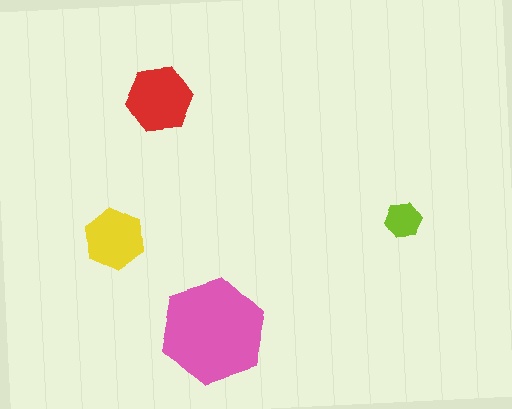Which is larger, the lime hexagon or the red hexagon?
The red one.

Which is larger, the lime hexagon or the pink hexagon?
The pink one.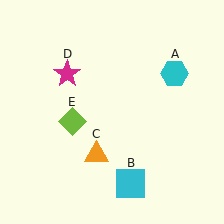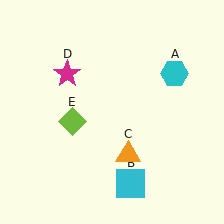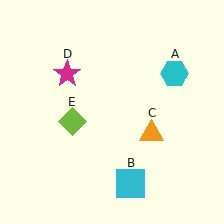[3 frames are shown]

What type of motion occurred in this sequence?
The orange triangle (object C) rotated counterclockwise around the center of the scene.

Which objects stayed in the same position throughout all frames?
Cyan hexagon (object A) and cyan square (object B) and magenta star (object D) and lime diamond (object E) remained stationary.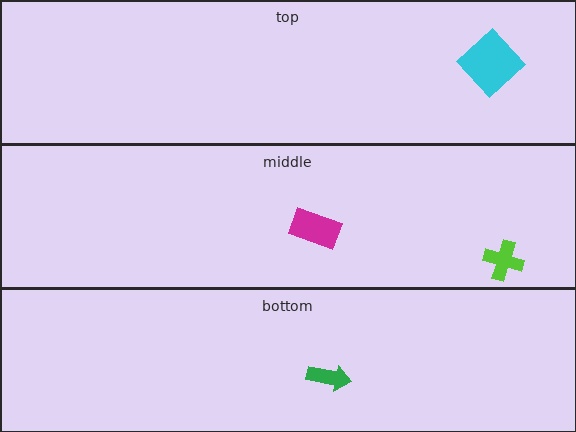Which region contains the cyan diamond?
The top region.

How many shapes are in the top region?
1.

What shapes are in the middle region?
The lime cross, the magenta rectangle.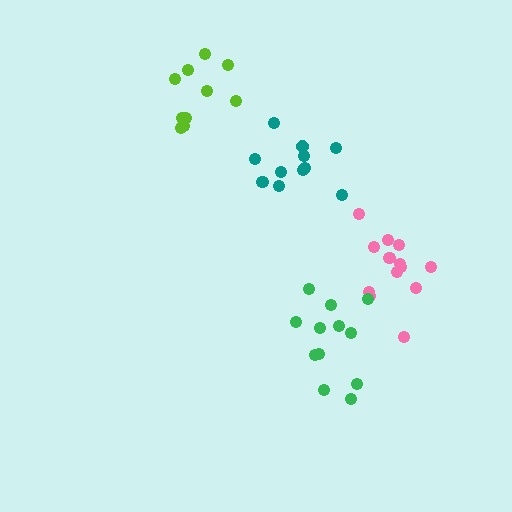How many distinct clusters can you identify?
There are 4 distinct clusters.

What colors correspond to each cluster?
The clusters are colored: teal, pink, green, lime.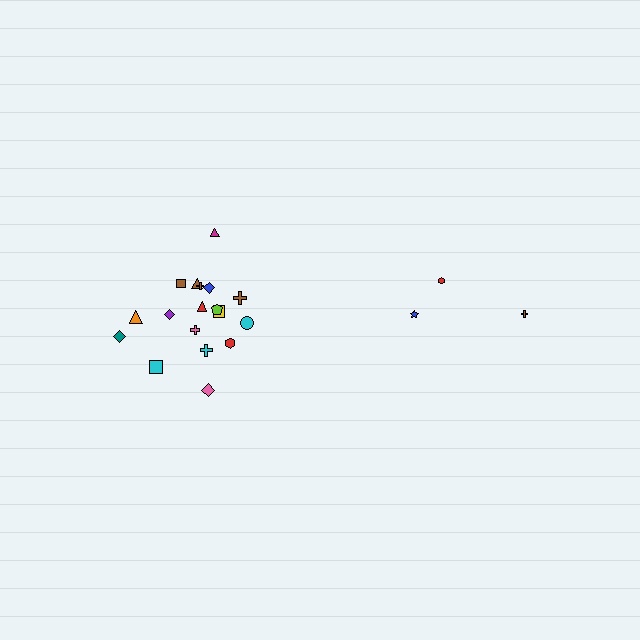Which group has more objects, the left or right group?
The left group.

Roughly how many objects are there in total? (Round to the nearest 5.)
Roughly 20 objects in total.